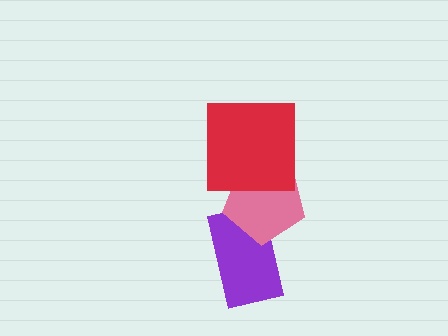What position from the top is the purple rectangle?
The purple rectangle is 3rd from the top.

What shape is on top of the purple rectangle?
The pink pentagon is on top of the purple rectangle.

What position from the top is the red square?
The red square is 1st from the top.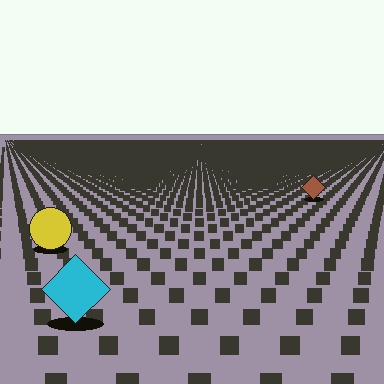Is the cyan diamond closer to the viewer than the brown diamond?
Yes. The cyan diamond is closer — you can tell from the texture gradient: the ground texture is coarser near it.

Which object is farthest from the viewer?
The brown diamond is farthest from the viewer. It appears smaller and the ground texture around it is denser.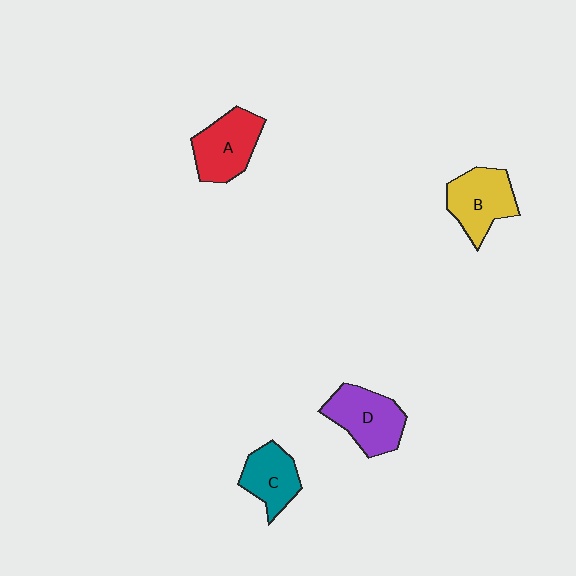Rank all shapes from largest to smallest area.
From largest to smallest: D (purple), B (yellow), A (red), C (teal).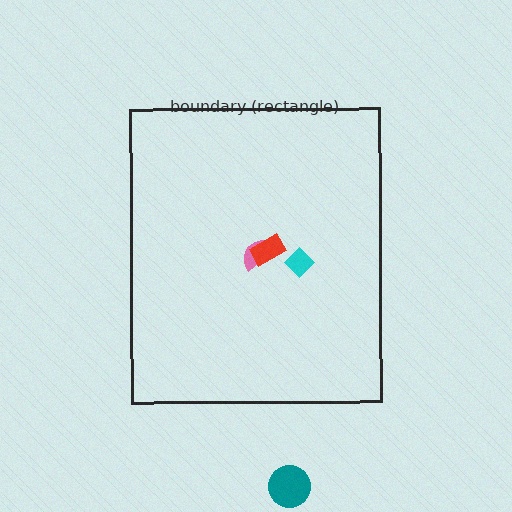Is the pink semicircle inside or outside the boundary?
Inside.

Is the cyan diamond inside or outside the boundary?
Inside.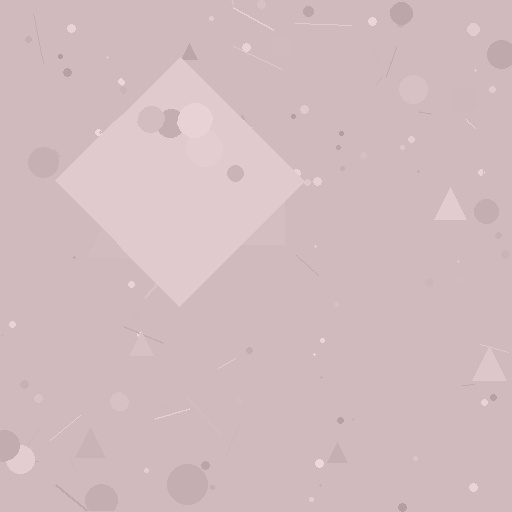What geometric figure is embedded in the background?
A diamond is embedded in the background.